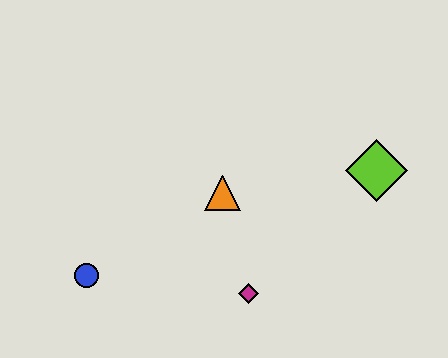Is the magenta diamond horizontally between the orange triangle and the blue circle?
No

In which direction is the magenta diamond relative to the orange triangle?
The magenta diamond is below the orange triangle.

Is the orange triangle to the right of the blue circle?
Yes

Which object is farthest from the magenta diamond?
The lime diamond is farthest from the magenta diamond.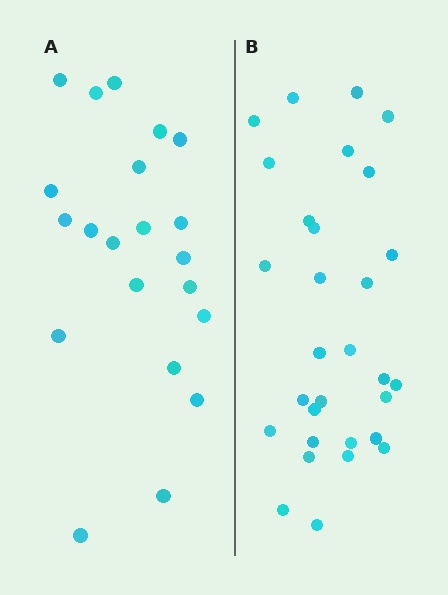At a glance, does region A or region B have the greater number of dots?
Region B (the right region) has more dots.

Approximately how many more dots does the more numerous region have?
Region B has roughly 8 or so more dots than region A.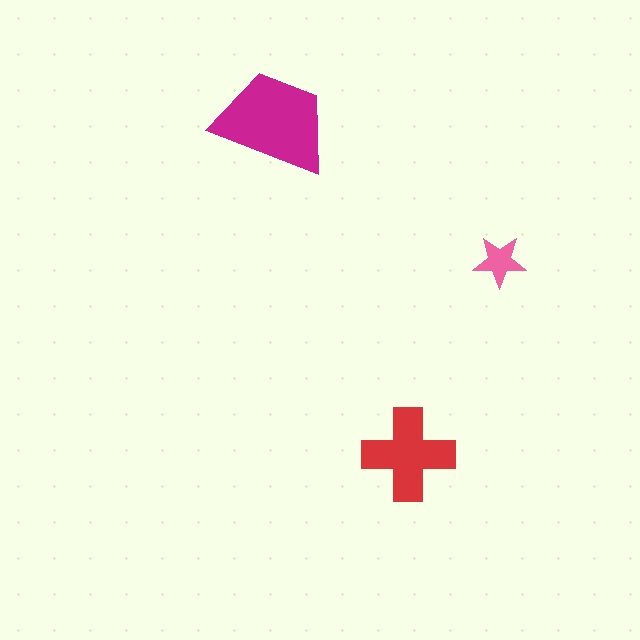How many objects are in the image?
There are 3 objects in the image.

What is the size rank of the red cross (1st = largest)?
2nd.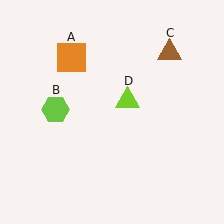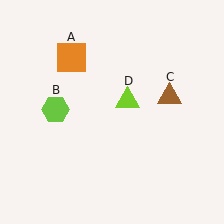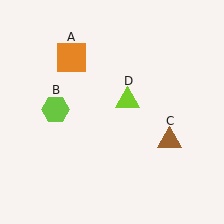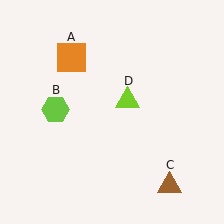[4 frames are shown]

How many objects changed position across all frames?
1 object changed position: brown triangle (object C).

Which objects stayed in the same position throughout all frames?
Orange square (object A) and lime hexagon (object B) and lime triangle (object D) remained stationary.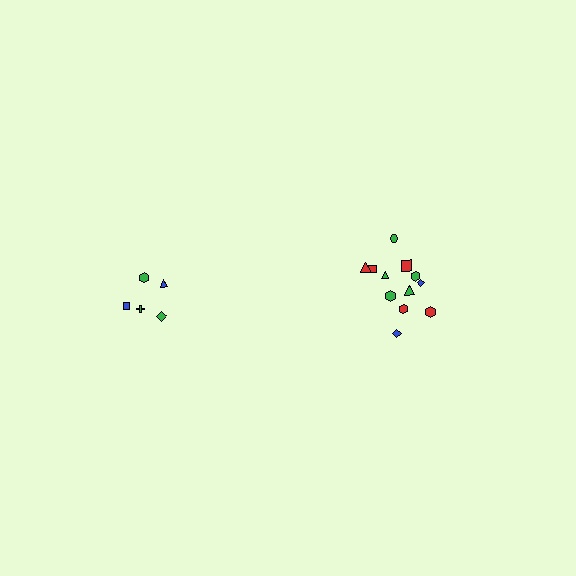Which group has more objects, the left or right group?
The right group.